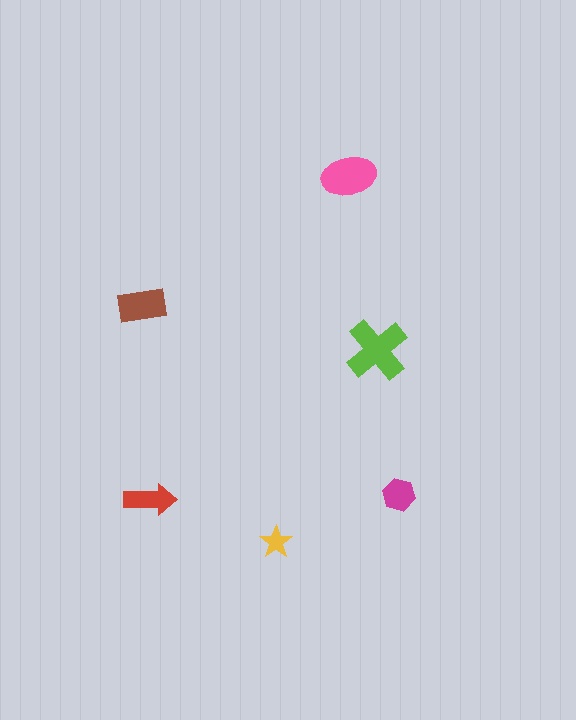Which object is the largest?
The lime cross.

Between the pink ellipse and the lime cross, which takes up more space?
The lime cross.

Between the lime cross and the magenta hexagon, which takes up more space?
The lime cross.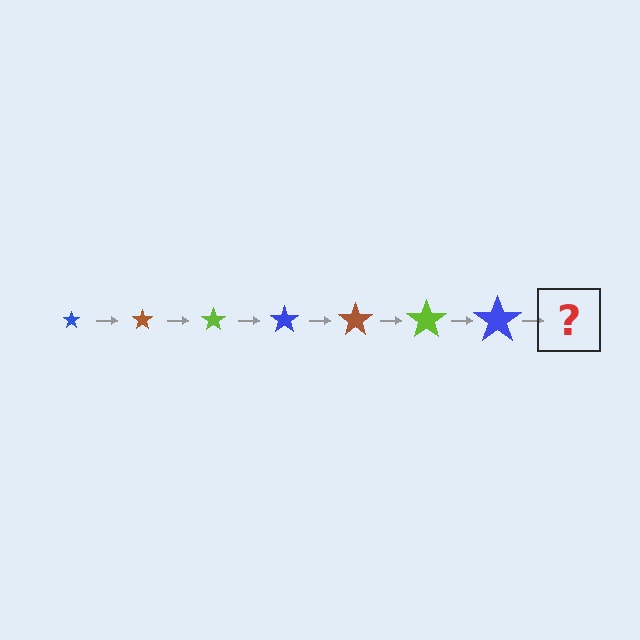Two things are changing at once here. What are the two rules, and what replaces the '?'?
The two rules are that the star grows larger each step and the color cycles through blue, brown, and lime. The '?' should be a brown star, larger than the previous one.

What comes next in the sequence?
The next element should be a brown star, larger than the previous one.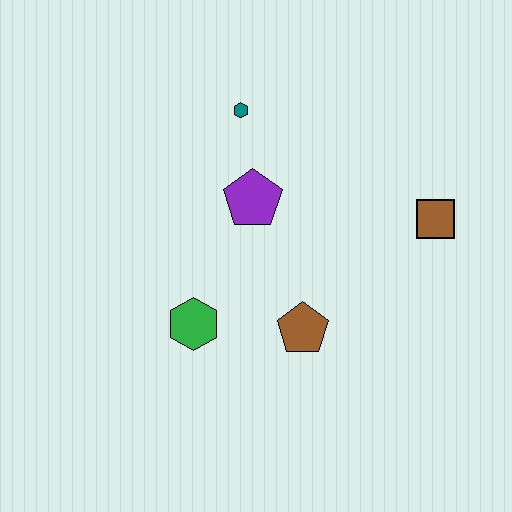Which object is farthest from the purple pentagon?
The brown square is farthest from the purple pentagon.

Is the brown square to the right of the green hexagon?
Yes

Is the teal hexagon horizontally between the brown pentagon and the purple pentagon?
No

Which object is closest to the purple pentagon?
The teal hexagon is closest to the purple pentagon.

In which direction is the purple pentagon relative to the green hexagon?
The purple pentagon is above the green hexagon.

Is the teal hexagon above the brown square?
Yes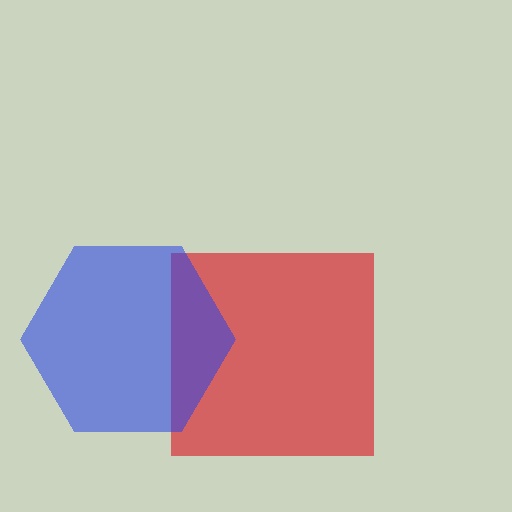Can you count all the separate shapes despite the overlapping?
Yes, there are 2 separate shapes.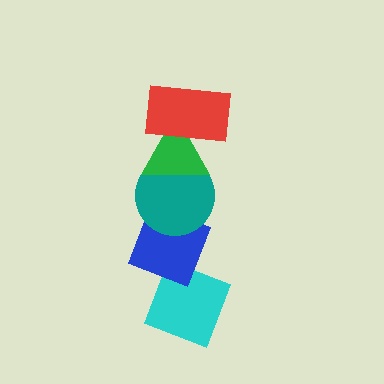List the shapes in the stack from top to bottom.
From top to bottom: the red rectangle, the green triangle, the teal circle, the blue diamond, the cyan diamond.